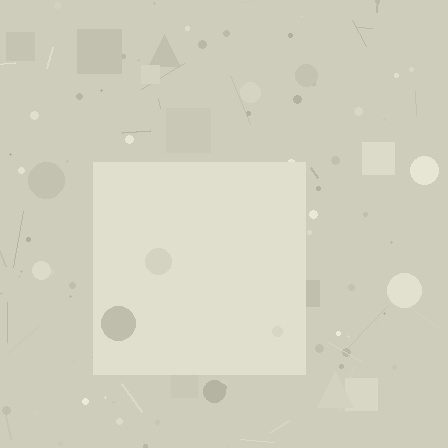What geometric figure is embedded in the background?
A square is embedded in the background.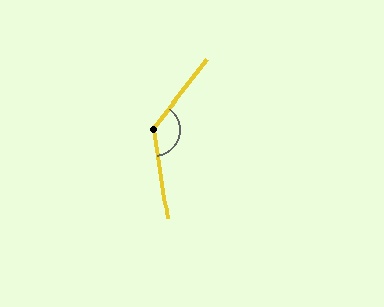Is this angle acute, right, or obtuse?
It is obtuse.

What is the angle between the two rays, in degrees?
Approximately 134 degrees.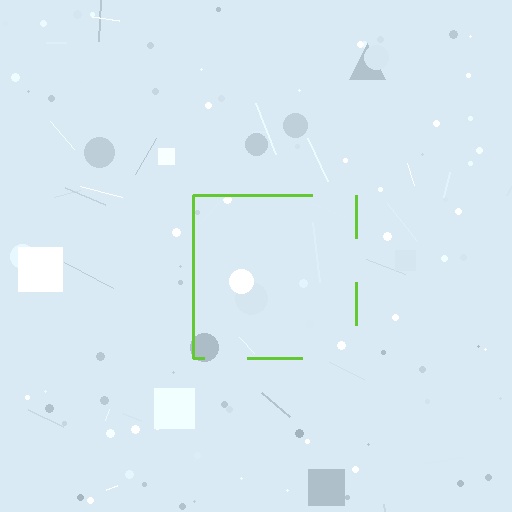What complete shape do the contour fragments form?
The contour fragments form a square.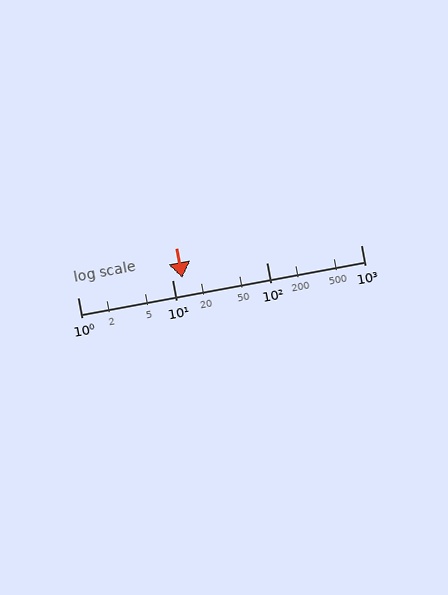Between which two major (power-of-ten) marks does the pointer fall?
The pointer is between 10 and 100.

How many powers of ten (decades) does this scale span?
The scale spans 3 decades, from 1 to 1000.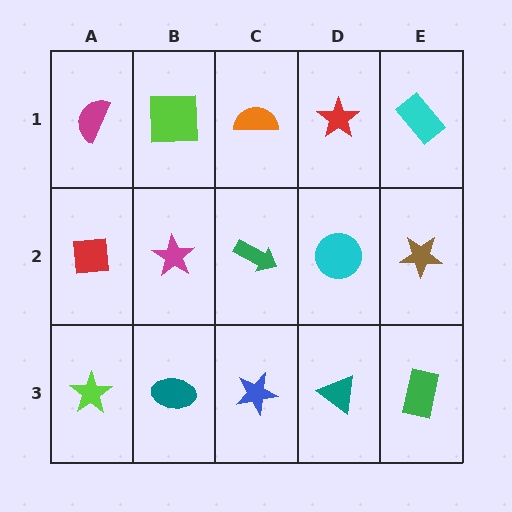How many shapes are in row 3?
5 shapes.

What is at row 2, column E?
A brown star.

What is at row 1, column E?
A cyan rectangle.